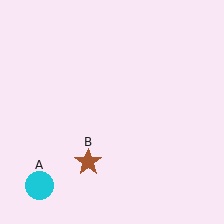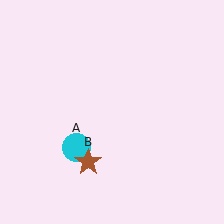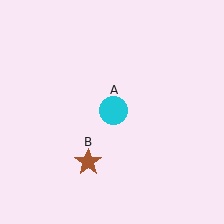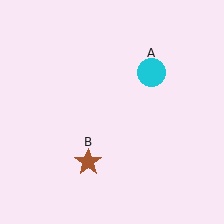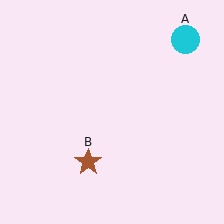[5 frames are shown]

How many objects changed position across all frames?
1 object changed position: cyan circle (object A).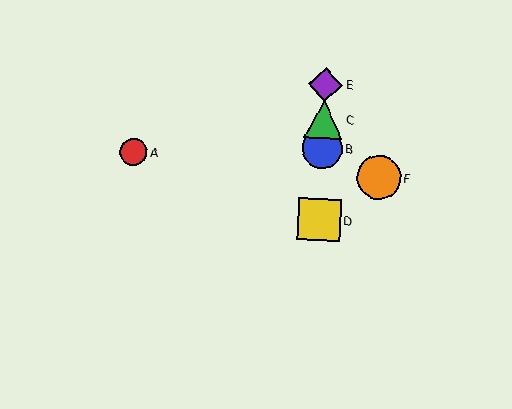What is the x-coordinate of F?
Object F is at x≈379.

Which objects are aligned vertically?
Objects B, C, D, E are aligned vertically.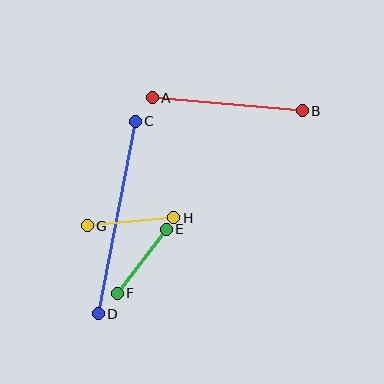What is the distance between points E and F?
The distance is approximately 80 pixels.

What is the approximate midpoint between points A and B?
The midpoint is at approximately (227, 104) pixels.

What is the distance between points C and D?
The distance is approximately 196 pixels.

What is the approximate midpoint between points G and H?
The midpoint is at approximately (130, 222) pixels.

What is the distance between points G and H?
The distance is approximately 87 pixels.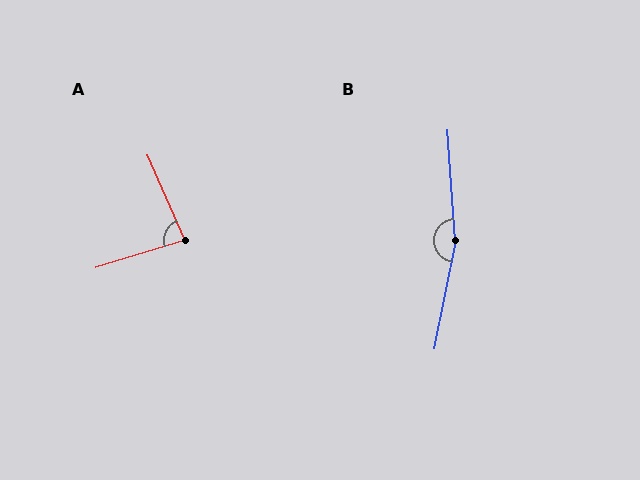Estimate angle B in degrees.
Approximately 165 degrees.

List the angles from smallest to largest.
A (84°), B (165°).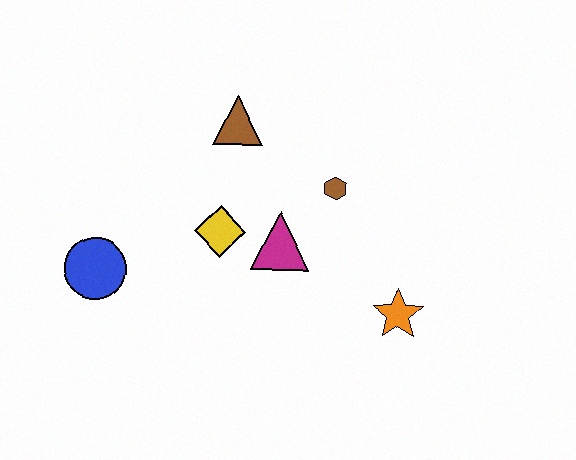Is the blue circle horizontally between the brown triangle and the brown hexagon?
No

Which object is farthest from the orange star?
The blue circle is farthest from the orange star.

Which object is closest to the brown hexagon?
The magenta triangle is closest to the brown hexagon.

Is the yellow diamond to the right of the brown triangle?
No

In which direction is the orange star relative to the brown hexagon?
The orange star is below the brown hexagon.